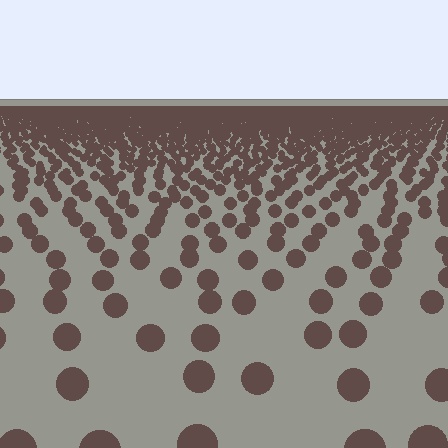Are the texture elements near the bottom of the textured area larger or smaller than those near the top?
Larger. Near the bottom, elements are closer to the viewer and appear at a bigger on-screen size.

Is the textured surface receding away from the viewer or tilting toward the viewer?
The surface is receding away from the viewer. Texture elements get smaller and denser toward the top.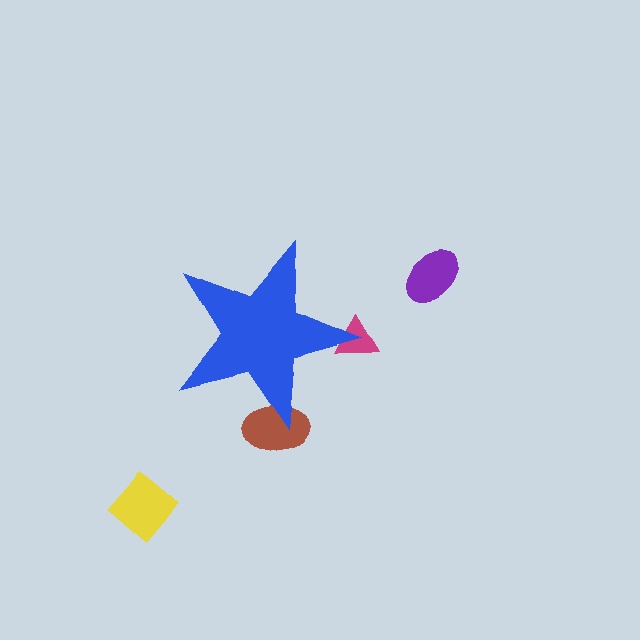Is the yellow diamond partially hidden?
No, the yellow diamond is fully visible.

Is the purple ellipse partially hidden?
No, the purple ellipse is fully visible.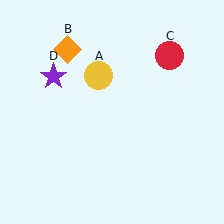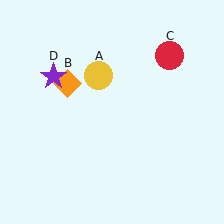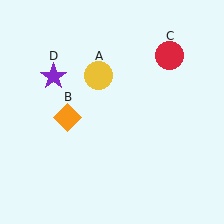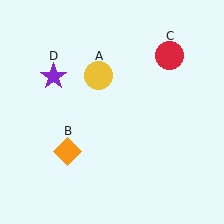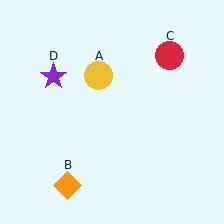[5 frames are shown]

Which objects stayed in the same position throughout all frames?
Yellow circle (object A) and red circle (object C) and purple star (object D) remained stationary.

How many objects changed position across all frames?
1 object changed position: orange diamond (object B).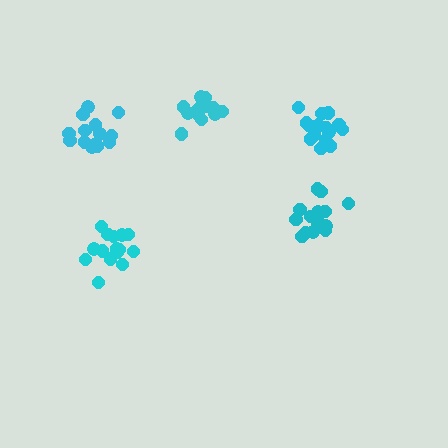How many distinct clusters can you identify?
There are 5 distinct clusters.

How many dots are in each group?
Group 1: 13 dots, Group 2: 16 dots, Group 3: 17 dots, Group 4: 15 dots, Group 5: 14 dots (75 total).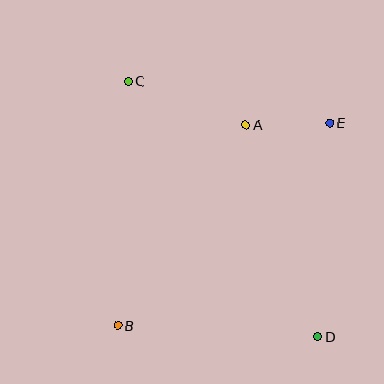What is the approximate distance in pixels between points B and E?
The distance between B and E is approximately 293 pixels.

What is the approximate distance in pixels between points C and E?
The distance between C and E is approximately 206 pixels.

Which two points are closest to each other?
Points A and E are closest to each other.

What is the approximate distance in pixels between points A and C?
The distance between A and C is approximately 125 pixels.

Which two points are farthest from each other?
Points C and D are farthest from each other.